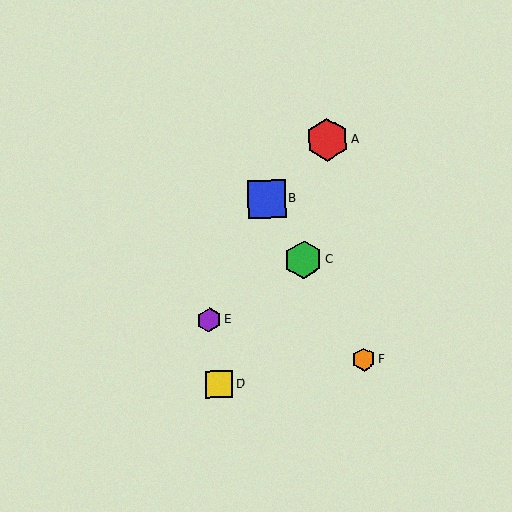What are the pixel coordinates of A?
Object A is at (327, 140).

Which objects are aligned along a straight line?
Objects B, C, F are aligned along a straight line.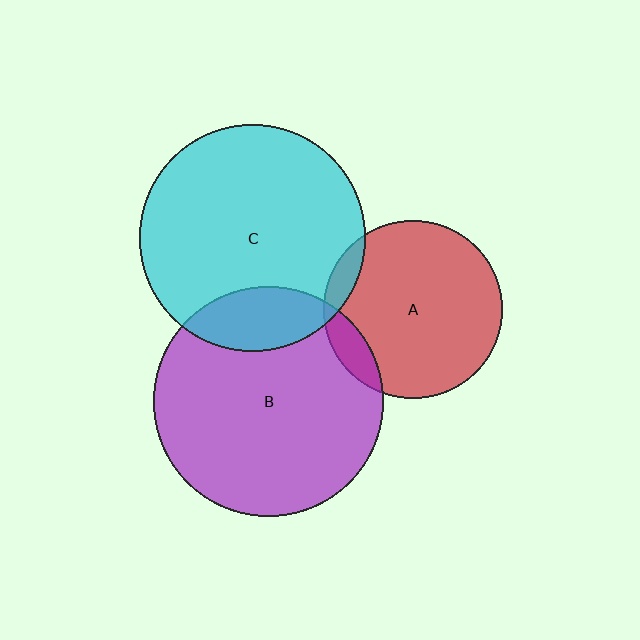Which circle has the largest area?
Circle B (purple).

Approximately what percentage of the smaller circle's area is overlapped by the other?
Approximately 5%.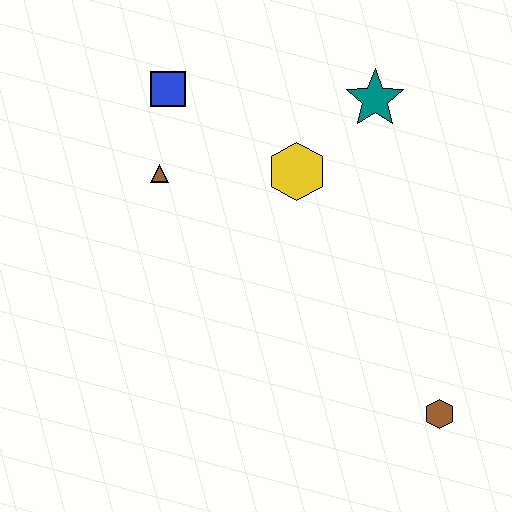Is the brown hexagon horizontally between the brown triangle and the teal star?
No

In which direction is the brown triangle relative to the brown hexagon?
The brown triangle is to the left of the brown hexagon.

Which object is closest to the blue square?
The brown triangle is closest to the blue square.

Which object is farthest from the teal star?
The brown hexagon is farthest from the teal star.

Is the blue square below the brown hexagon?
No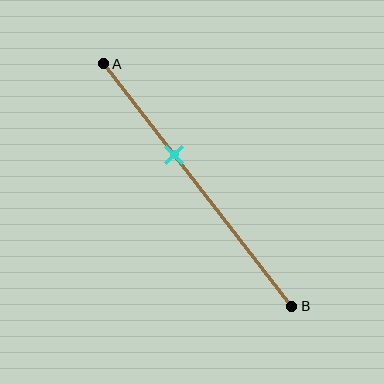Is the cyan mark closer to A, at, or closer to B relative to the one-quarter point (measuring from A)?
The cyan mark is closer to point B than the one-quarter point of segment AB.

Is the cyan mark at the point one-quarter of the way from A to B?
No, the mark is at about 40% from A, not at the 25% one-quarter point.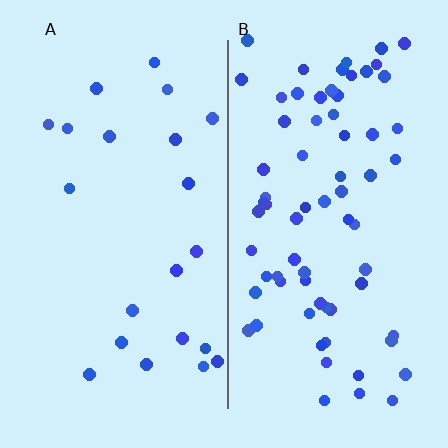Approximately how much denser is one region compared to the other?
Approximately 3.3× — region B over region A.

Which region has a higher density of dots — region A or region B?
B (the right).